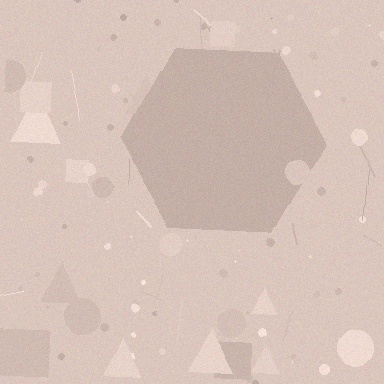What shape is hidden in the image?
A hexagon is hidden in the image.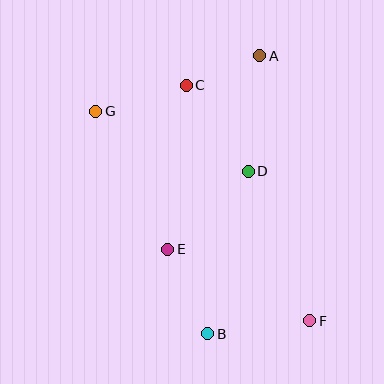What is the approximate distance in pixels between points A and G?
The distance between A and G is approximately 173 pixels.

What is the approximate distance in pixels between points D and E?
The distance between D and E is approximately 112 pixels.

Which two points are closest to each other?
Points A and C are closest to each other.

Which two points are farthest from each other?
Points F and G are farthest from each other.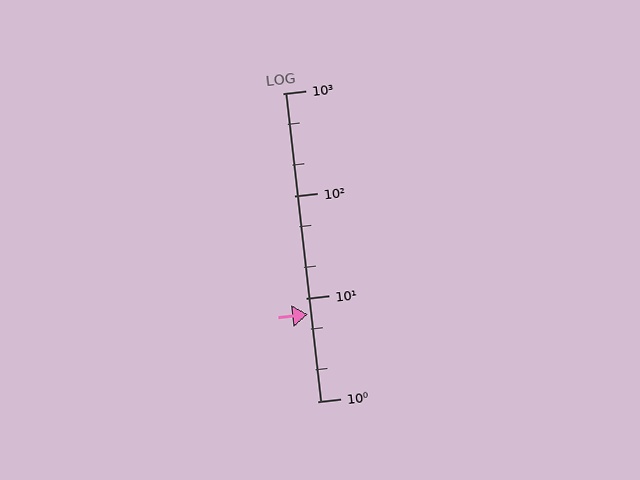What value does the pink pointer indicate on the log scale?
The pointer indicates approximately 7.1.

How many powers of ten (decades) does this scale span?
The scale spans 3 decades, from 1 to 1000.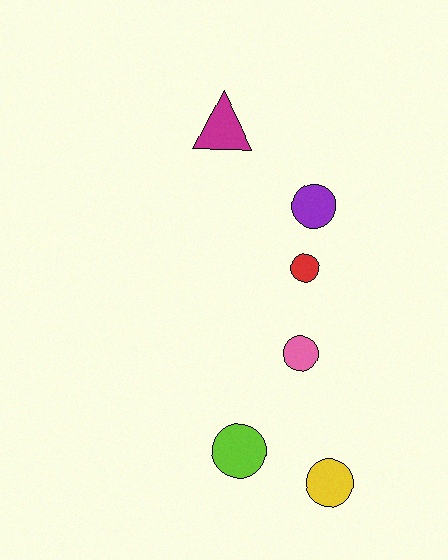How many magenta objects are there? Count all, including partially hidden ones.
There is 1 magenta object.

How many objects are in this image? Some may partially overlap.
There are 6 objects.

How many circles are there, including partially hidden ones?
There are 5 circles.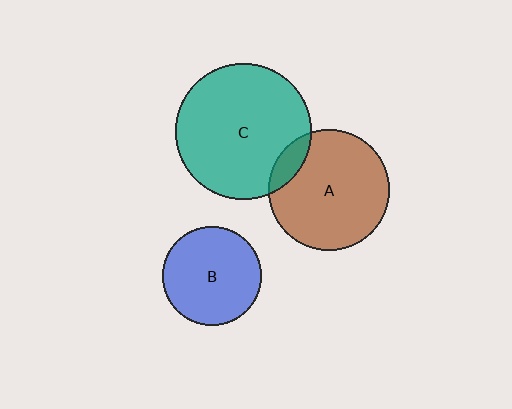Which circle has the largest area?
Circle C (teal).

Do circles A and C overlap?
Yes.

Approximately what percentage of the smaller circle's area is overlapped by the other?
Approximately 10%.